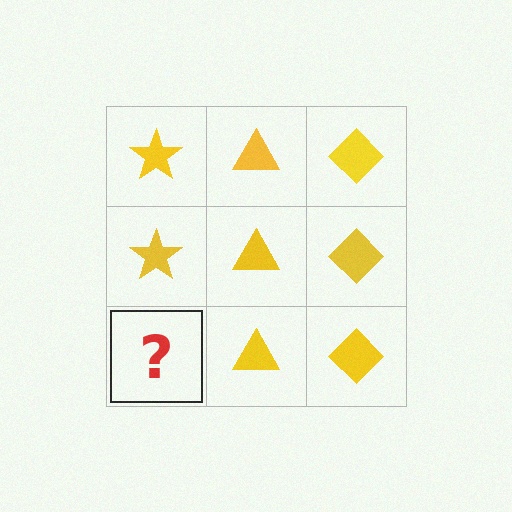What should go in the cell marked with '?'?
The missing cell should contain a yellow star.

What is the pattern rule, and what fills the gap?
The rule is that each column has a consistent shape. The gap should be filled with a yellow star.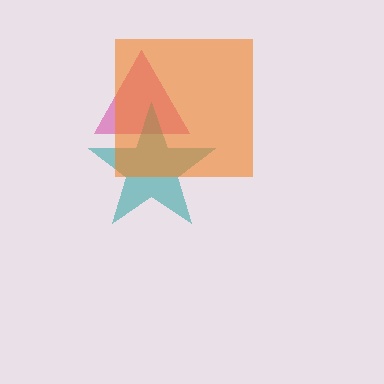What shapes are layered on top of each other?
The layered shapes are: a magenta triangle, a teal star, an orange square.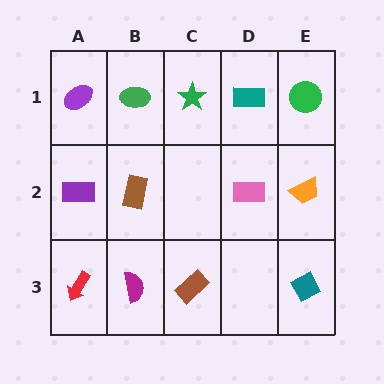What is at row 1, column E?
A green circle.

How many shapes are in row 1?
5 shapes.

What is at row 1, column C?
A green star.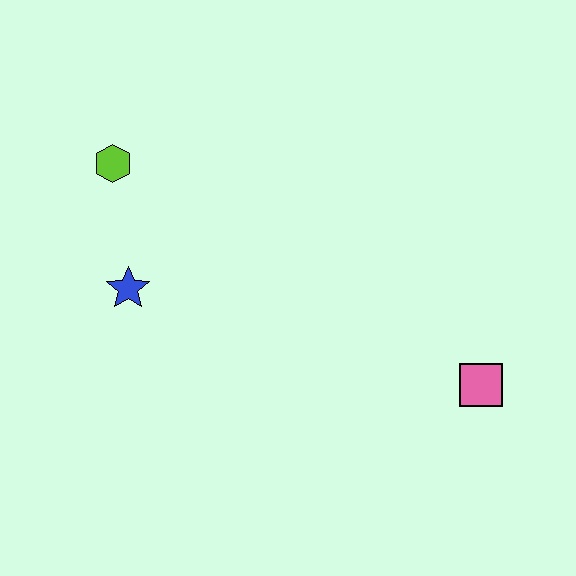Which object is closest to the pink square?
The blue star is closest to the pink square.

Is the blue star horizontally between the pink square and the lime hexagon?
Yes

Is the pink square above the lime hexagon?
No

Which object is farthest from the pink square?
The lime hexagon is farthest from the pink square.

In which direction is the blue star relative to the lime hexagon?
The blue star is below the lime hexagon.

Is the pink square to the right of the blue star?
Yes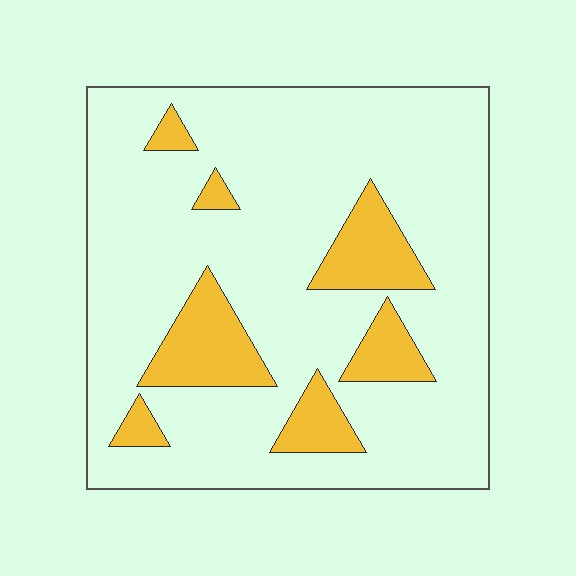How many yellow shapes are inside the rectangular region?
7.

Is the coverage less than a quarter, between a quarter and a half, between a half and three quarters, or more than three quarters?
Less than a quarter.